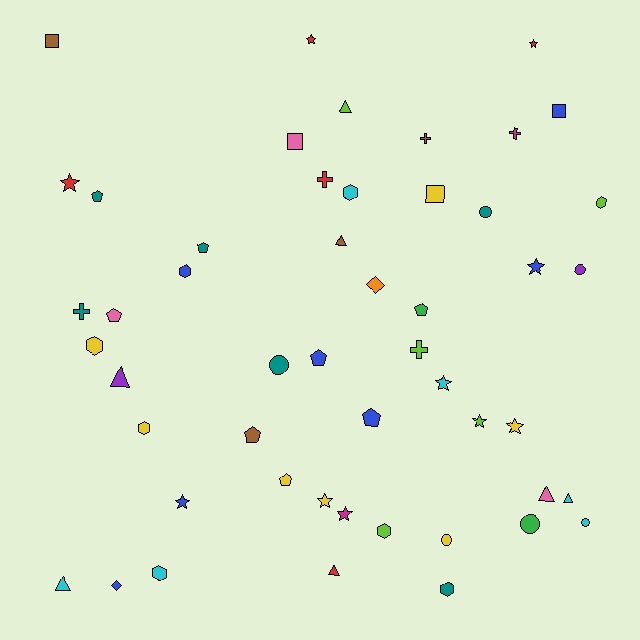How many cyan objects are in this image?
There are 6 cyan objects.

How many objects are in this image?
There are 50 objects.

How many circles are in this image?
There are 6 circles.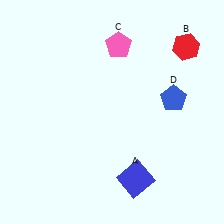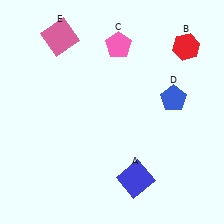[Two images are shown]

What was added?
A pink square (E) was added in Image 2.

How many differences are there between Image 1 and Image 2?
There is 1 difference between the two images.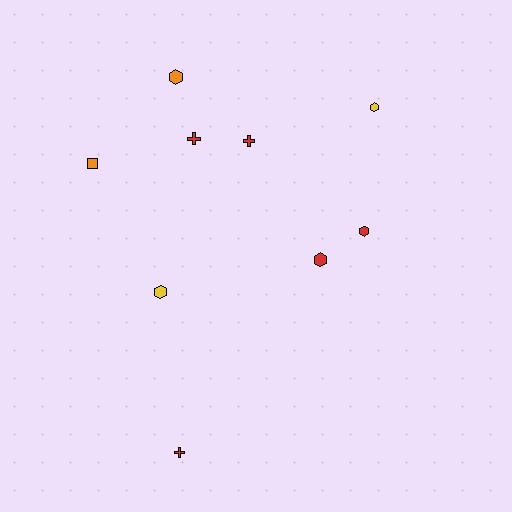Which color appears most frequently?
Red, with 5 objects.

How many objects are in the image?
There are 9 objects.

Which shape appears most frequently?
Hexagon, with 5 objects.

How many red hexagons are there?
There are 2 red hexagons.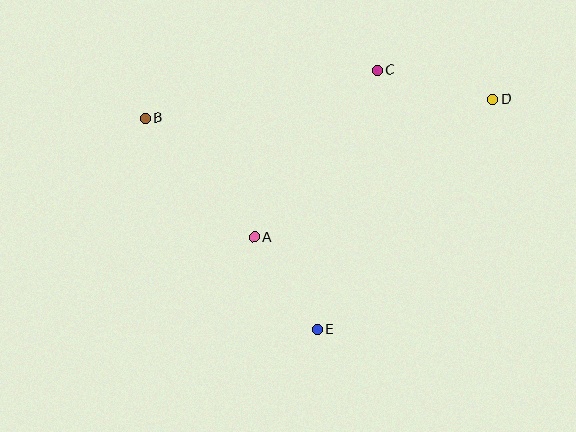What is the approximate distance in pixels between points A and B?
The distance between A and B is approximately 161 pixels.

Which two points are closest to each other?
Points A and E are closest to each other.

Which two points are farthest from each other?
Points B and D are farthest from each other.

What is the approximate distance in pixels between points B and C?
The distance between B and C is approximately 237 pixels.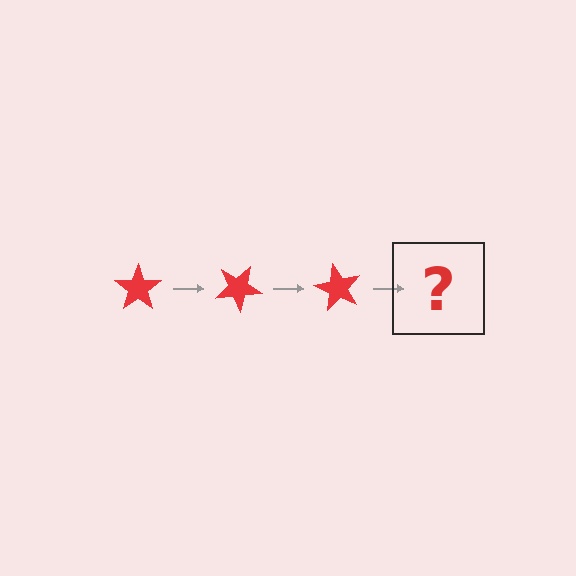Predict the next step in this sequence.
The next step is a red star rotated 90 degrees.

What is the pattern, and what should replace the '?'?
The pattern is that the star rotates 30 degrees each step. The '?' should be a red star rotated 90 degrees.